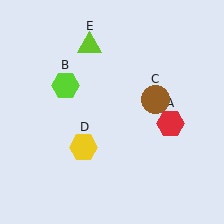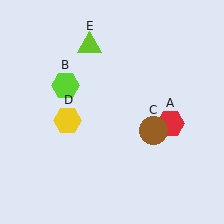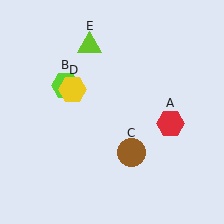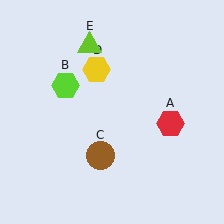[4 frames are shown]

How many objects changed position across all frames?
2 objects changed position: brown circle (object C), yellow hexagon (object D).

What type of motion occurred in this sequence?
The brown circle (object C), yellow hexagon (object D) rotated clockwise around the center of the scene.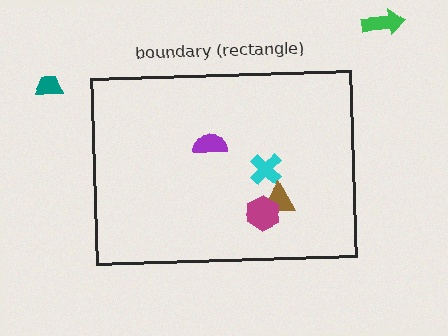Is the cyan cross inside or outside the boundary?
Inside.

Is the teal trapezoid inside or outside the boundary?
Outside.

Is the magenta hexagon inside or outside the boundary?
Inside.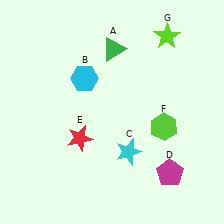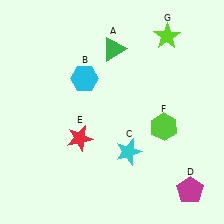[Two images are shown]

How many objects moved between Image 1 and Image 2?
1 object moved between the two images.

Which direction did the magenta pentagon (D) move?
The magenta pentagon (D) moved right.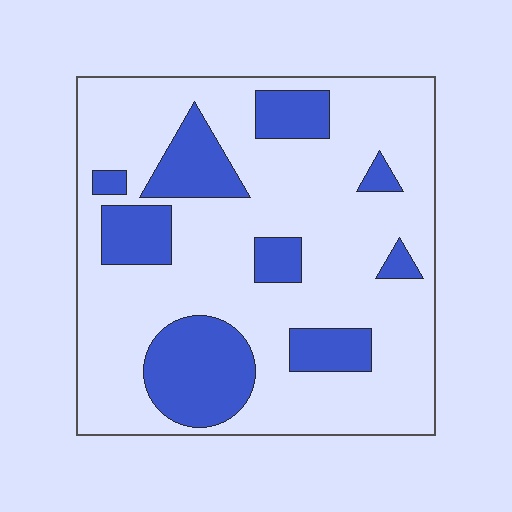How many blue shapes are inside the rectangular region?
9.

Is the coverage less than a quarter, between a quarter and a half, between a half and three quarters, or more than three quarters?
Less than a quarter.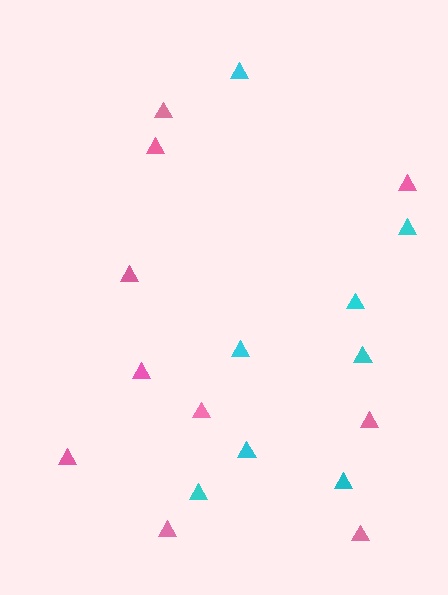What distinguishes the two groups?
There are 2 groups: one group of pink triangles (10) and one group of cyan triangles (8).